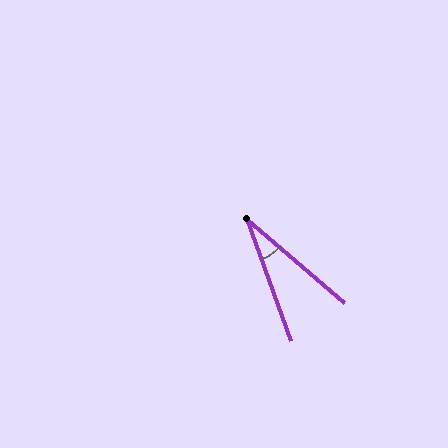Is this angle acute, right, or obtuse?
It is acute.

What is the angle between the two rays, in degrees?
Approximately 30 degrees.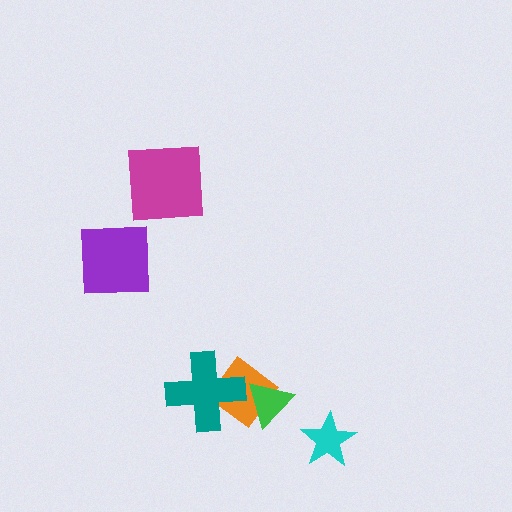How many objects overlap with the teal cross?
1 object overlaps with the teal cross.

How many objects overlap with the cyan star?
0 objects overlap with the cyan star.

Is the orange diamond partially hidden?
Yes, it is partially covered by another shape.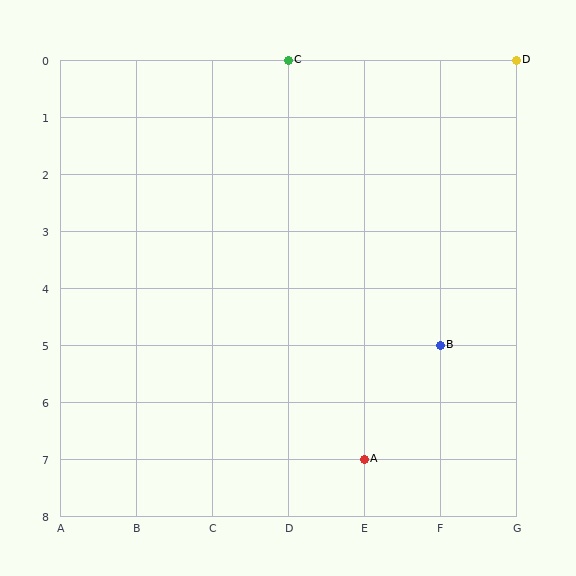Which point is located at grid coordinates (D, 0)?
Point C is at (D, 0).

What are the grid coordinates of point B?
Point B is at grid coordinates (F, 5).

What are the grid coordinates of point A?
Point A is at grid coordinates (E, 7).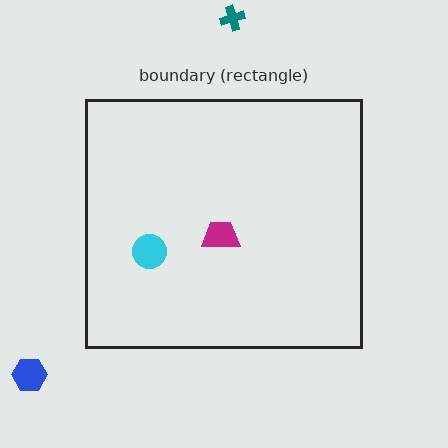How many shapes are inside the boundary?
2 inside, 2 outside.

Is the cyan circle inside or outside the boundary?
Inside.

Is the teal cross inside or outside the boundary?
Outside.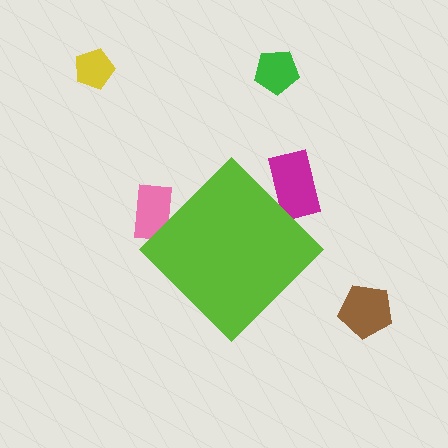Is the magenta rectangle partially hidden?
Yes, the magenta rectangle is partially hidden behind the lime diamond.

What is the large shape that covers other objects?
A lime diamond.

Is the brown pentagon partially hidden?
No, the brown pentagon is fully visible.